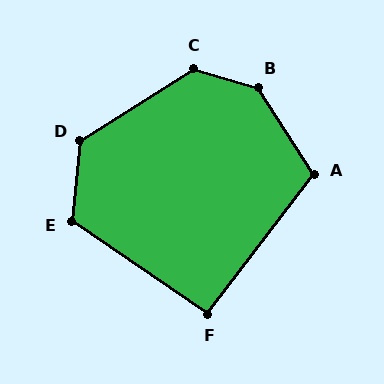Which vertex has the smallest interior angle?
F, at approximately 93 degrees.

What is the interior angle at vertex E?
Approximately 119 degrees (obtuse).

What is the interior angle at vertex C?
Approximately 131 degrees (obtuse).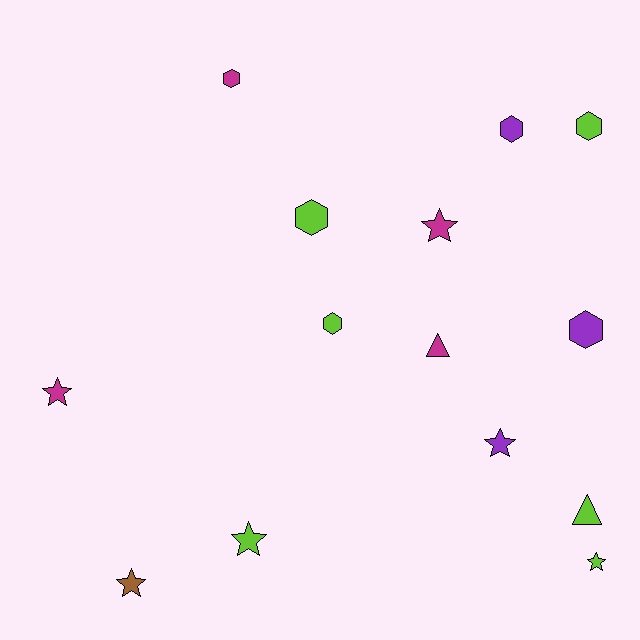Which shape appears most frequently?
Star, with 6 objects.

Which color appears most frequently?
Lime, with 6 objects.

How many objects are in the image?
There are 14 objects.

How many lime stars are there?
There are 2 lime stars.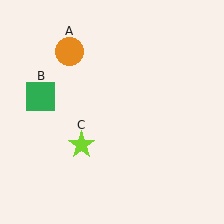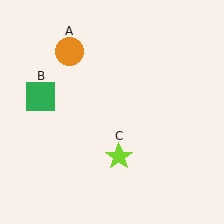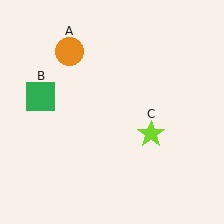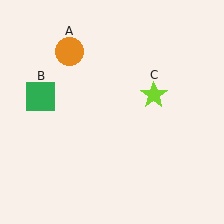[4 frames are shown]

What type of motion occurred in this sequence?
The lime star (object C) rotated counterclockwise around the center of the scene.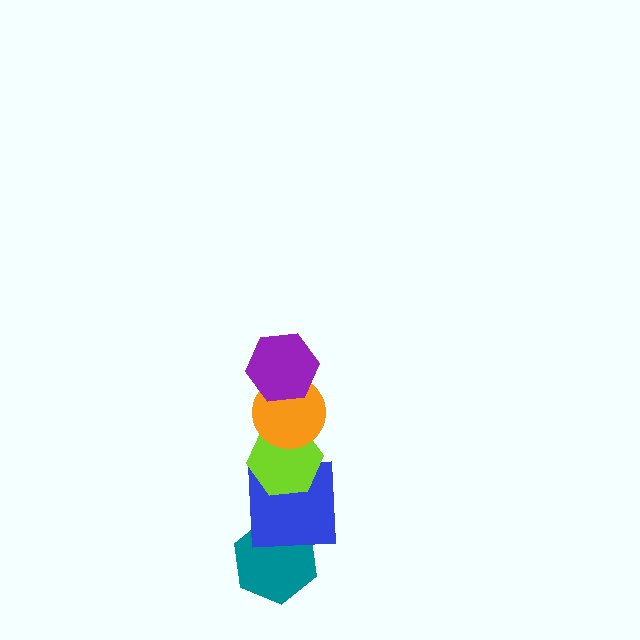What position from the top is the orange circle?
The orange circle is 2nd from the top.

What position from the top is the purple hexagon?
The purple hexagon is 1st from the top.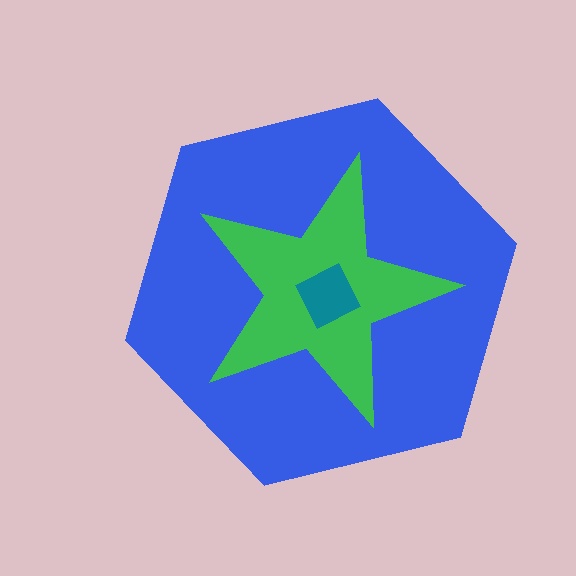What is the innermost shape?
The teal diamond.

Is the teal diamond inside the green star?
Yes.